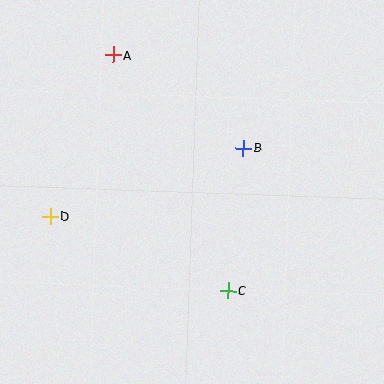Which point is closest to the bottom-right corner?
Point C is closest to the bottom-right corner.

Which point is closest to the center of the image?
Point B at (243, 148) is closest to the center.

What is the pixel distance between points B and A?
The distance between B and A is 160 pixels.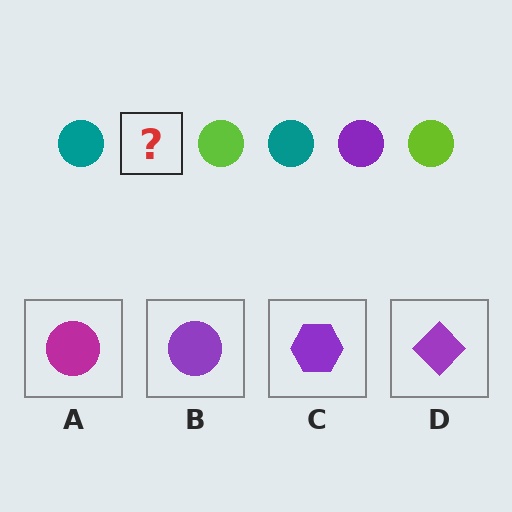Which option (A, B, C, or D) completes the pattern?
B.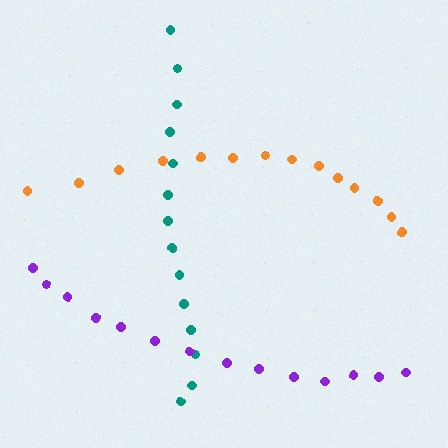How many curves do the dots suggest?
There are 3 distinct paths.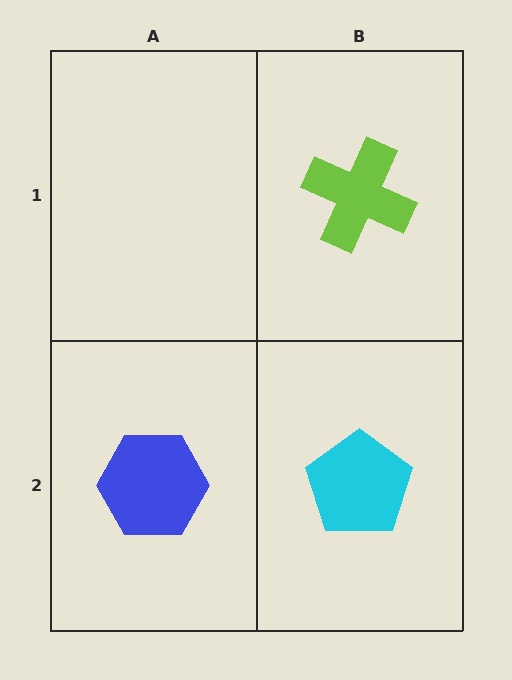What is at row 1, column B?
A lime cross.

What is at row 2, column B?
A cyan pentagon.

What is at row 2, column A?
A blue hexagon.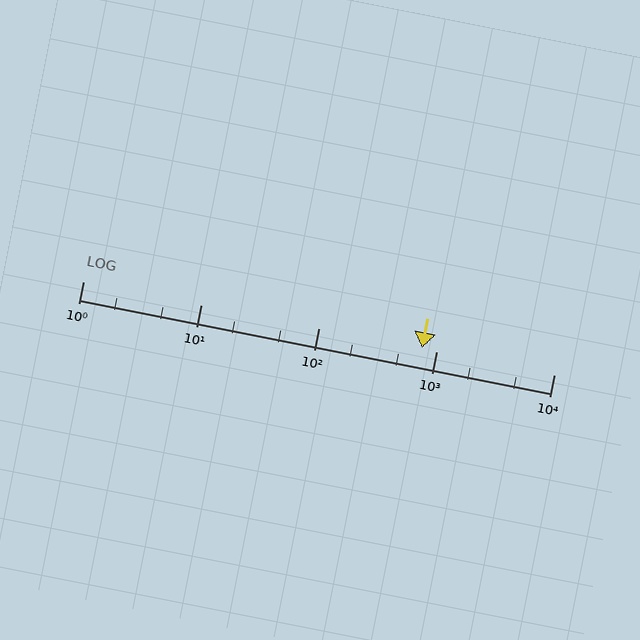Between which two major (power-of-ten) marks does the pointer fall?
The pointer is between 100 and 1000.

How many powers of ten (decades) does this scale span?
The scale spans 4 decades, from 1 to 10000.